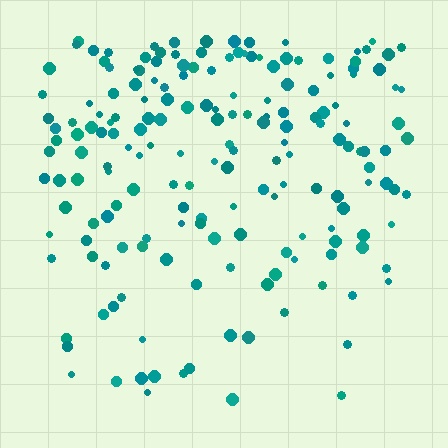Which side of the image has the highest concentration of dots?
The top.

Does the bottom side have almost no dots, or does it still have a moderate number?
Still a moderate number, just noticeably fewer than the top.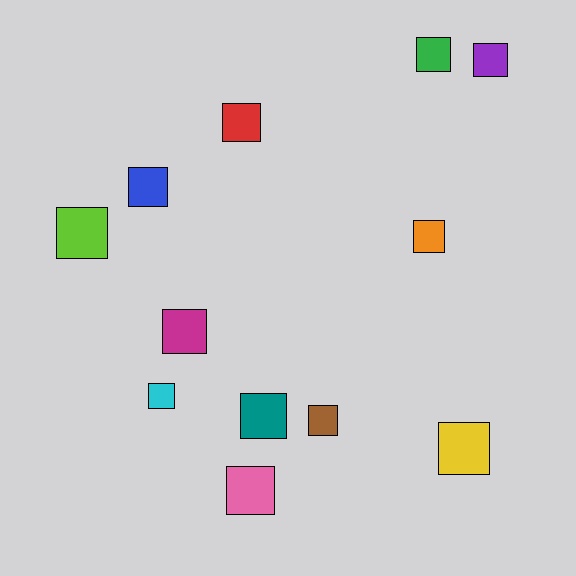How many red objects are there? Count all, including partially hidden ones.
There is 1 red object.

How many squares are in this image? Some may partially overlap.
There are 12 squares.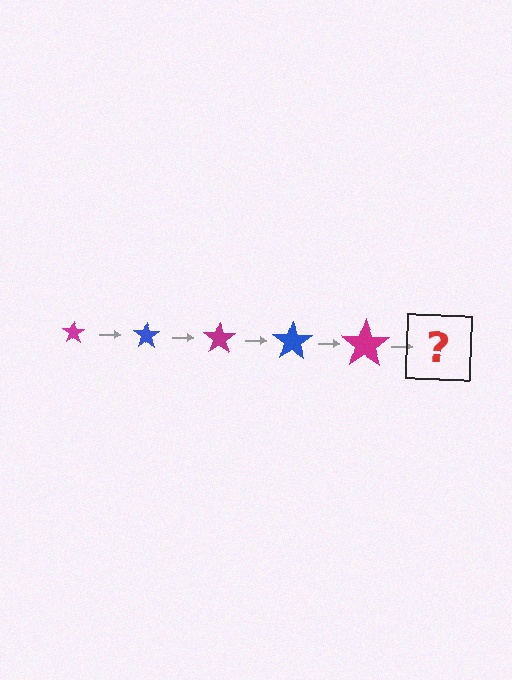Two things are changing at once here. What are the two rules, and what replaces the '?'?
The two rules are that the star grows larger each step and the color cycles through magenta and blue. The '?' should be a blue star, larger than the previous one.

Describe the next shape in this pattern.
It should be a blue star, larger than the previous one.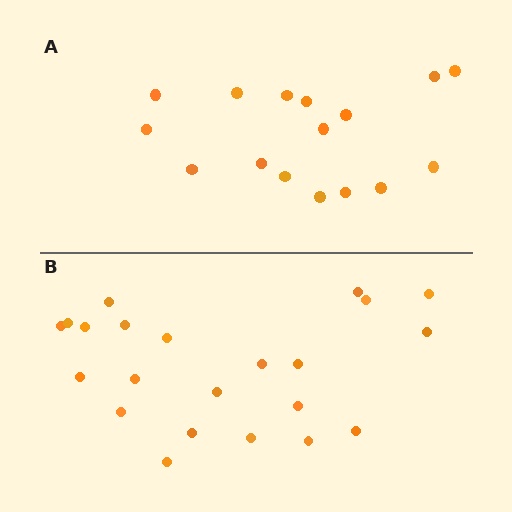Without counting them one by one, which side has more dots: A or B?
Region B (the bottom region) has more dots.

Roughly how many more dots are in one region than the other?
Region B has about 6 more dots than region A.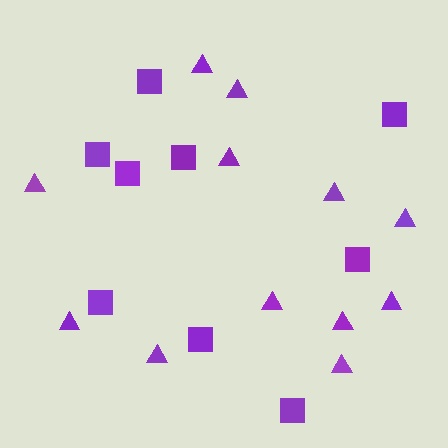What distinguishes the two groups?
There are 2 groups: one group of triangles (12) and one group of squares (9).